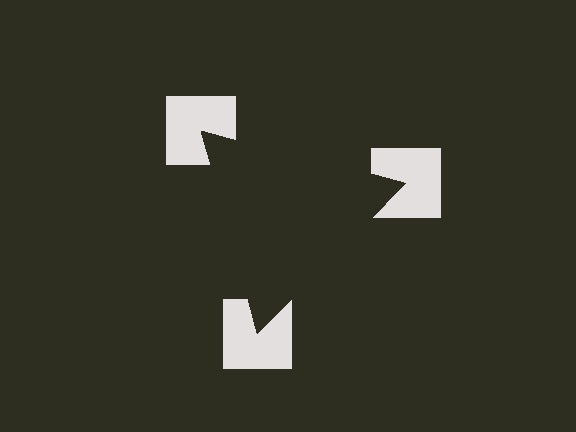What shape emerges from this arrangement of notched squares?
An illusory triangle — its edges are inferred from the aligned wedge cuts in the notched squares, not physically drawn.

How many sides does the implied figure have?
3 sides.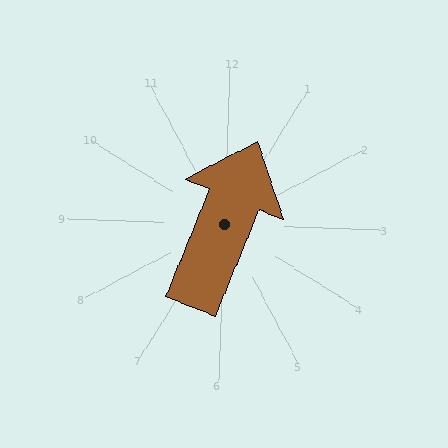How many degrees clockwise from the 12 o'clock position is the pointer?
Approximately 20 degrees.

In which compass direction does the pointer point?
North.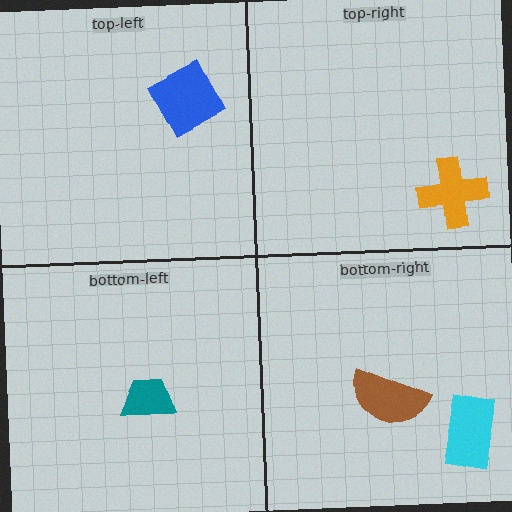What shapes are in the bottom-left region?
The teal trapezoid.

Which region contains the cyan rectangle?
The bottom-right region.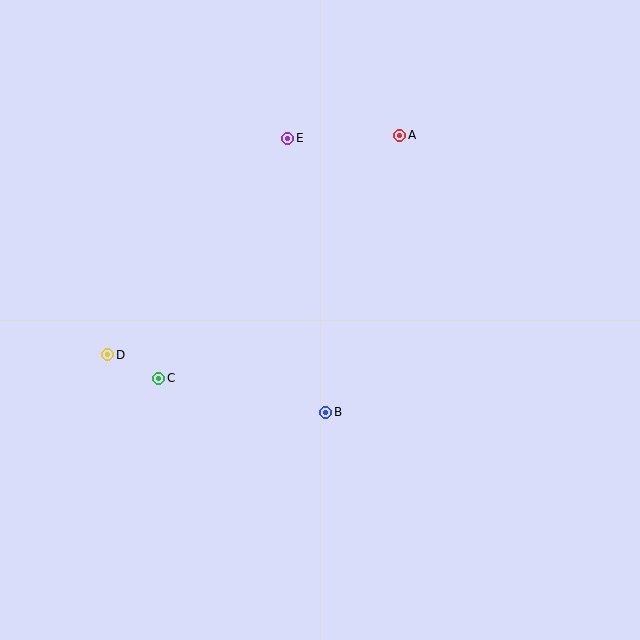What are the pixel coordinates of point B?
Point B is at (326, 412).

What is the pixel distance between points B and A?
The distance between B and A is 287 pixels.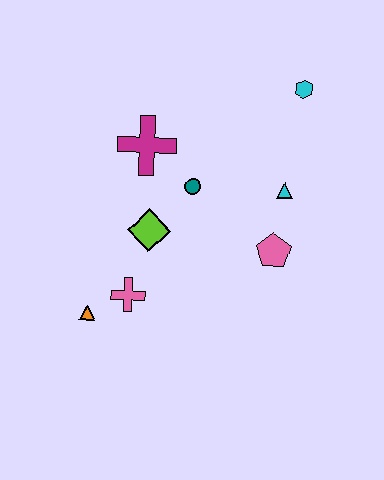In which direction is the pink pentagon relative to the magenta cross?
The pink pentagon is to the right of the magenta cross.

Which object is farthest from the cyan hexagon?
The orange triangle is farthest from the cyan hexagon.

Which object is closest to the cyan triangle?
The pink pentagon is closest to the cyan triangle.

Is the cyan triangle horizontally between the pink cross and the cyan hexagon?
Yes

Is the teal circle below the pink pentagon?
No